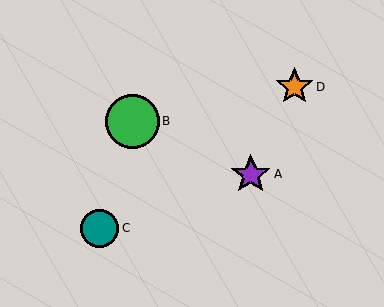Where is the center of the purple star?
The center of the purple star is at (251, 174).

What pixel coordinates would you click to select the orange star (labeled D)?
Click at (294, 87) to select the orange star D.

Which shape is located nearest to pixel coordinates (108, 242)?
The teal circle (labeled C) at (99, 228) is nearest to that location.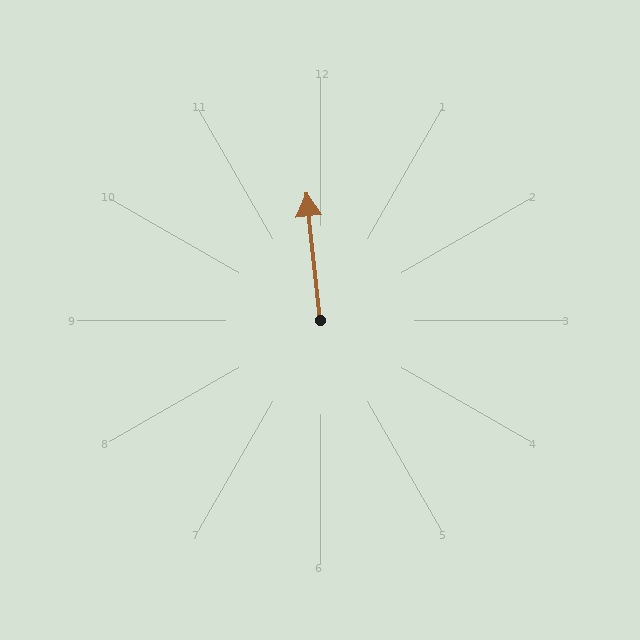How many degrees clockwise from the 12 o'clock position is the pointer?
Approximately 354 degrees.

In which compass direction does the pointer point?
North.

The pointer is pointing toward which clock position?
Roughly 12 o'clock.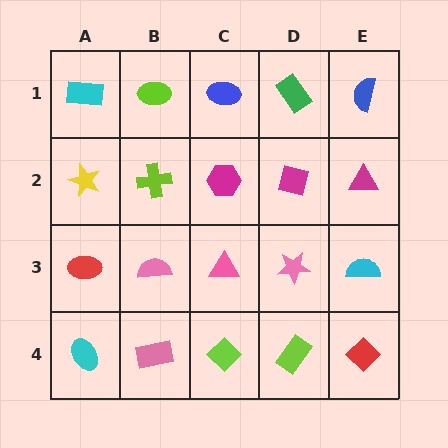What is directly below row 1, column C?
A magenta hexagon.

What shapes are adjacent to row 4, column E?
A cyan semicircle (row 3, column E), a lime rectangle (row 4, column D).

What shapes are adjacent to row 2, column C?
A blue ellipse (row 1, column C), a pink triangle (row 3, column C), a lime cross (row 2, column B), a magenta square (row 2, column D).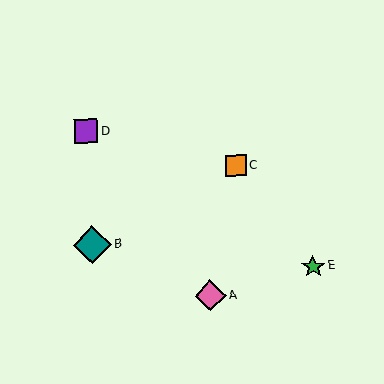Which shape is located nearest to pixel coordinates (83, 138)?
The purple square (labeled D) at (86, 131) is nearest to that location.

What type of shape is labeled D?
Shape D is a purple square.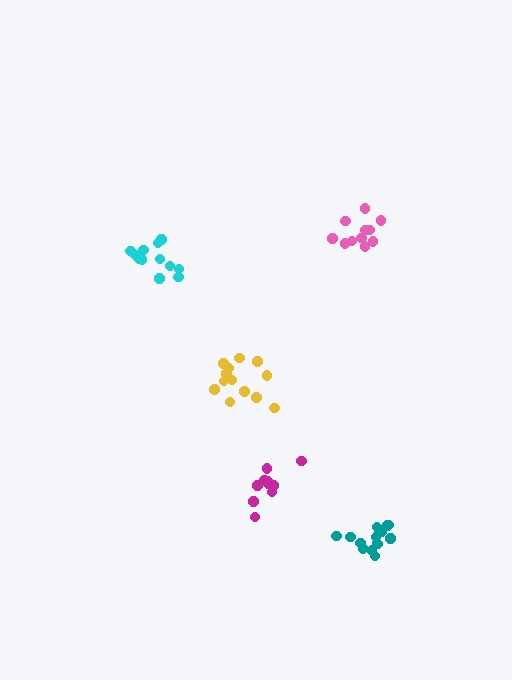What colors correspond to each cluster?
The clusters are colored: yellow, magenta, pink, teal, cyan.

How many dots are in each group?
Group 1: 13 dots, Group 2: 10 dots, Group 3: 11 dots, Group 4: 15 dots, Group 5: 12 dots (61 total).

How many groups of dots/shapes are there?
There are 5 groups.